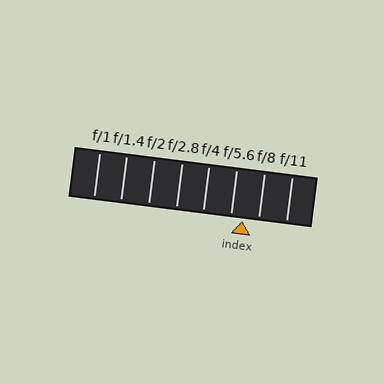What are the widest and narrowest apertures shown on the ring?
The widest aperture shown is f/1 and the narrowest is f/11.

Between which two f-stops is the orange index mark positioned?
The index mark is between f/5.6 and f/8.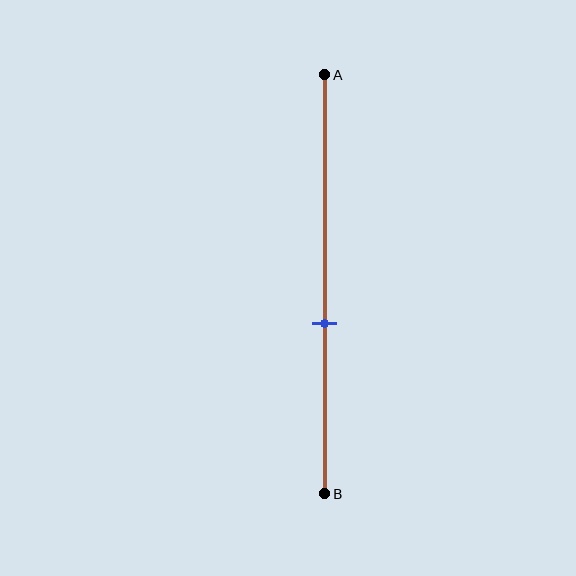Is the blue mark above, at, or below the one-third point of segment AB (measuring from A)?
The blue mark is below the one-third point of segment AB.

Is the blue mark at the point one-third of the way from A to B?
No, the mark is at about 60% from A, not at the 33% one-third point.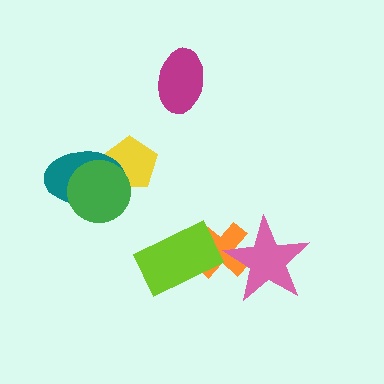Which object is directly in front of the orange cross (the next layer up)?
The pink star is directly in front of the orange cross.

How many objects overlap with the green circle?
2 objects overlap with the green circle.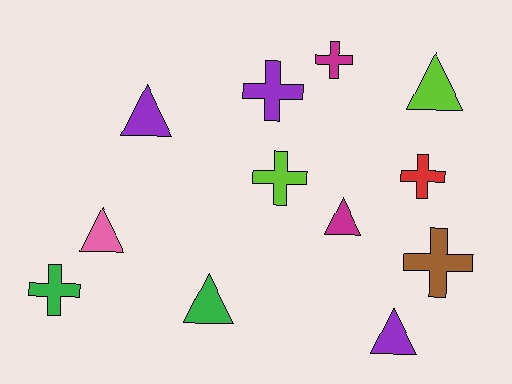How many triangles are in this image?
There are 6 triangles.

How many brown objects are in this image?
There is 1 brown object.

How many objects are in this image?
There are 12 objects.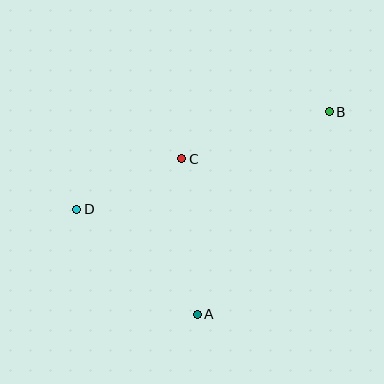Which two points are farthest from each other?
Points B and D are farthest from each other.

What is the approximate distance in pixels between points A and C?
The distance between A and C is approximately 156 pixels.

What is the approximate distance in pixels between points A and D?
The distance between A and D is approximately 160 pixels.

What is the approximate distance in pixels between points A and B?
The distance between A and B is approximately 242 pixels.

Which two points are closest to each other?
Points C and D are closest to each other.